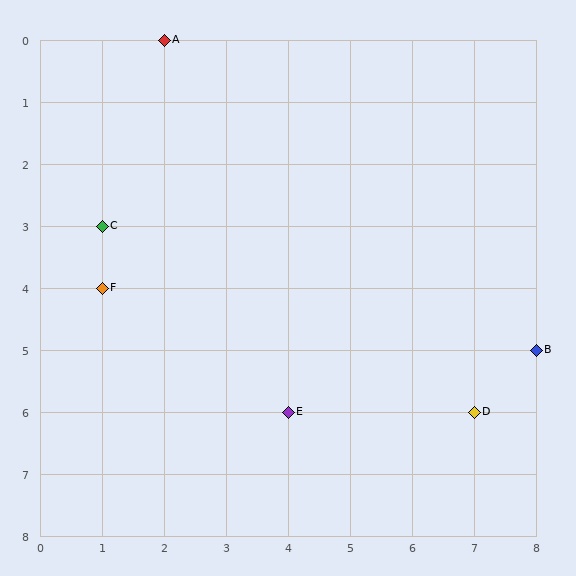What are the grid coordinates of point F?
Point F is at grid coordinates (1, 4).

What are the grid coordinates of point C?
Point C is at grid coordinates (1, 3).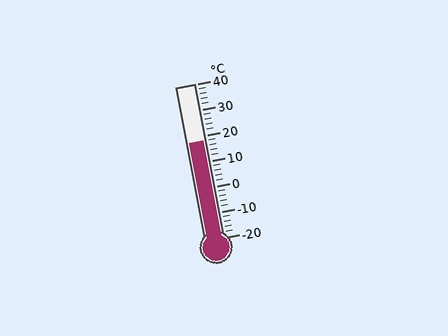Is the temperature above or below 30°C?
The temperature is below 30°C.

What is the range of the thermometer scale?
The thermometer scale ranges from -20°C to 40°C.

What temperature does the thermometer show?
The thermometer shows approximately 18°C.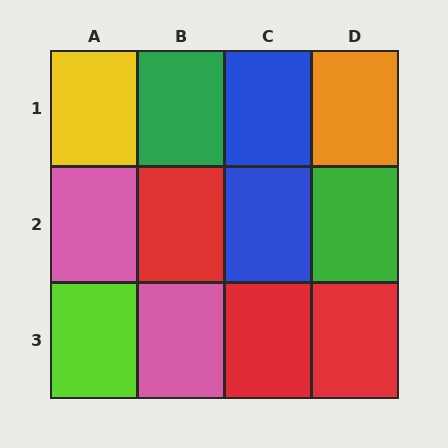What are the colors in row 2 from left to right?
Pink, red, blue, green.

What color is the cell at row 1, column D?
Orange.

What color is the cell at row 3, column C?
Red.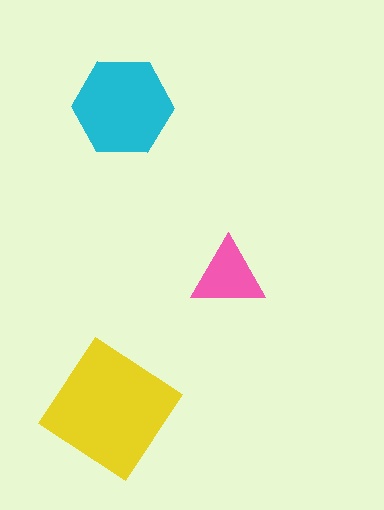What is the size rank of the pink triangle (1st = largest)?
3rd.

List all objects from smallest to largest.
The pink triangle, the cyan hexagon, the yellow diamond.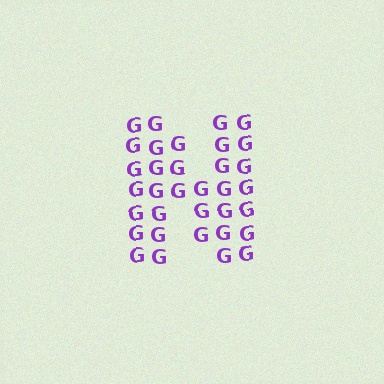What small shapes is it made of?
It is made of small letter G's.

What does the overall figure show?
The overall figure shows the letter N.